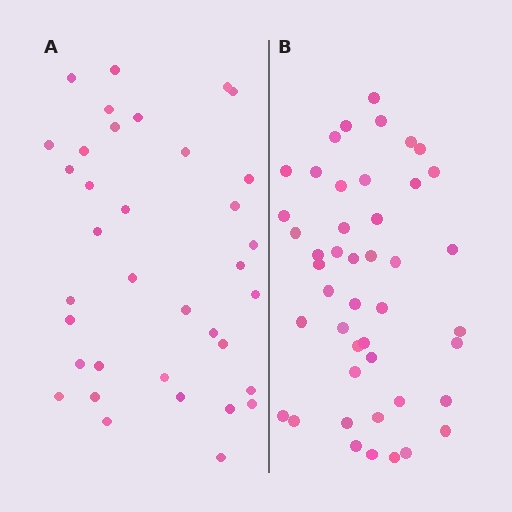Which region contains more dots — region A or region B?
Region B (the right region) has more dots.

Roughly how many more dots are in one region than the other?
Region B has roughly 8 or so more dots than region A.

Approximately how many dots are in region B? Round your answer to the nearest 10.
About 40 dots. (The exact count is 45, which rounds to 40.)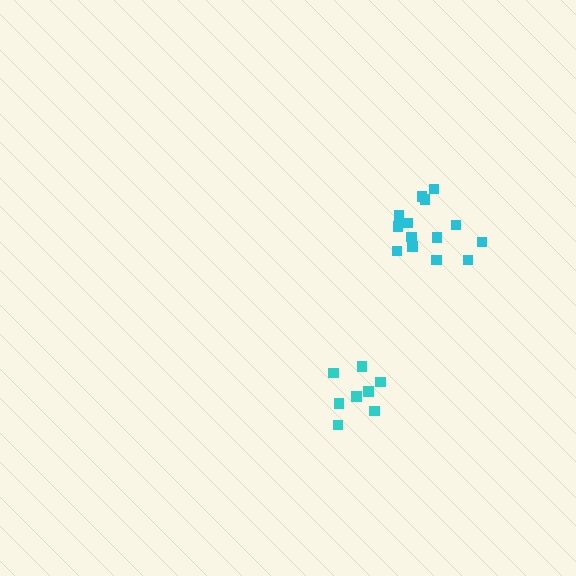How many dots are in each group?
Group 1: 8 dots, Group 2: 14 dots (22 total).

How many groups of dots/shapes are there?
There are 2 groups.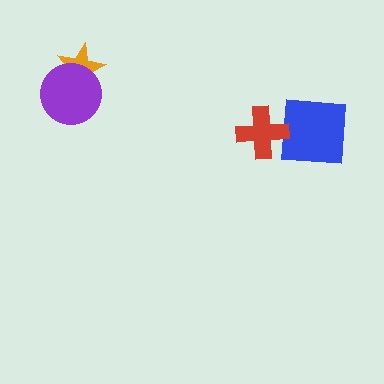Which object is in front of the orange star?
The purple circle is in front of the orange star.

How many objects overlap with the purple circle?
1 object overlaps with the purple circle.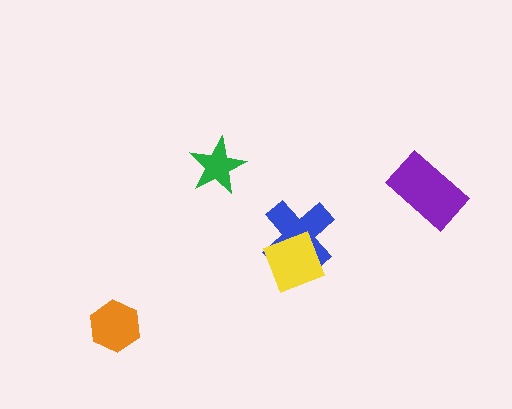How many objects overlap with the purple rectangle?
0 objects overlap with the purple rectangle.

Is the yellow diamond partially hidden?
No, no other shape covers it.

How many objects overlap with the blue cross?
1 object overlaps with the blue cross.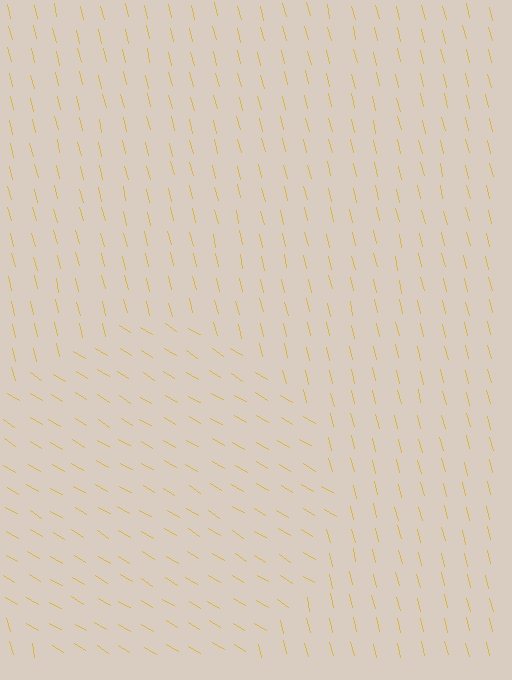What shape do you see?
I see a circle.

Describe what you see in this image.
The image is filled with small yellow line segments. A circle region in the image has lines oriented differently from the surrounding lines, creating a visible texture boundary.